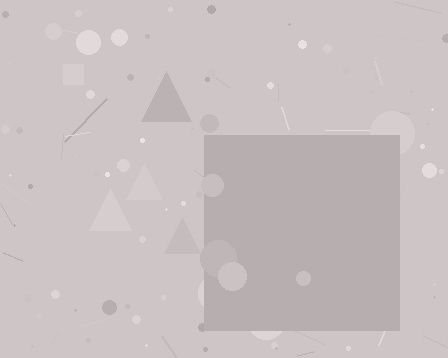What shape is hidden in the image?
A square is hidden in the image.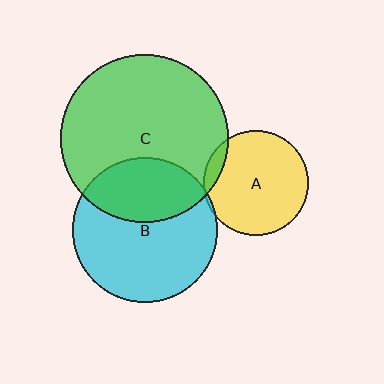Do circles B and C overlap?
Yes.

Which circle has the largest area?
Circle C (green).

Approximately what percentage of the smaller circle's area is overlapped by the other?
Approximately 35%.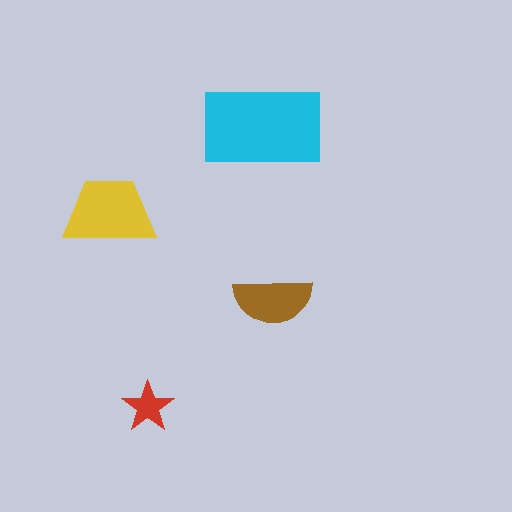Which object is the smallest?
The red star.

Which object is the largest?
The cyan rectangle.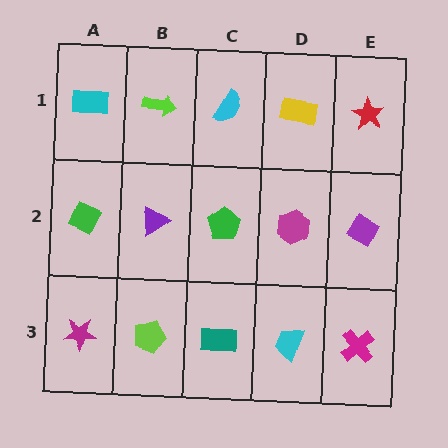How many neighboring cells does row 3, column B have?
3.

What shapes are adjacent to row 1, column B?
A purple triangle (row 2, column B), a cyan rectangle (row 1, column A), a cyan semicircle (row 1, column C).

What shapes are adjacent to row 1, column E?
A purple diamond (row 2, column E), a yellow rectangle (row 1, column D).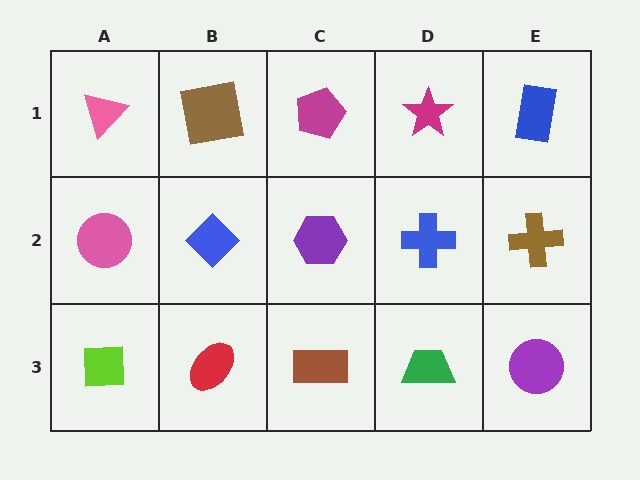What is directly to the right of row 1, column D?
A blue rectangle.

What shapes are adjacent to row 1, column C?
A purple hexagon (row 2, column C), a brown square (row 1, column B), a magenta star (row 1, column D).